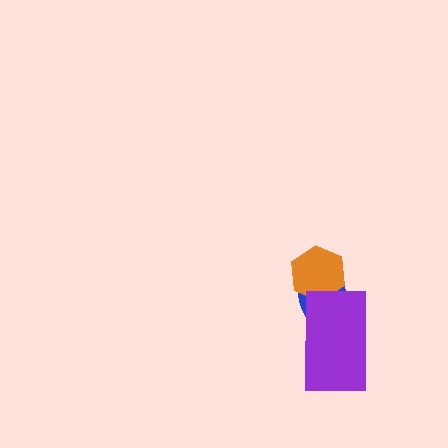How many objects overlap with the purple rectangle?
2 objects overlap with the purple rectangle.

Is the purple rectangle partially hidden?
No, no other shape covers it.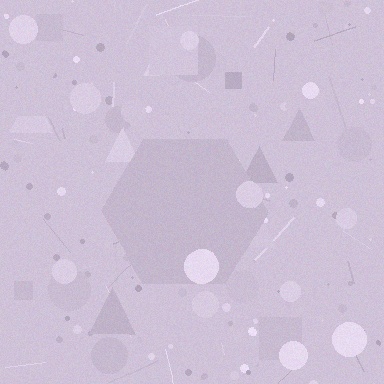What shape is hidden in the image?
A hexagon is hidden in the image.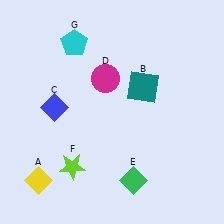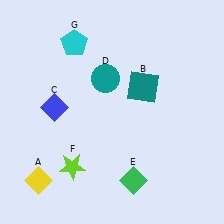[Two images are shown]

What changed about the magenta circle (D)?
In Image 1, D is magenta. In Image 2, it changed to teal.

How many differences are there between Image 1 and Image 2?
There is 1 difference between the two images.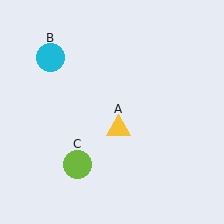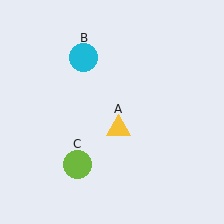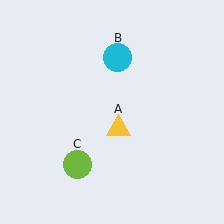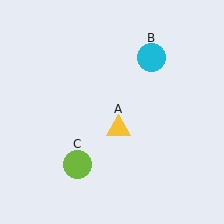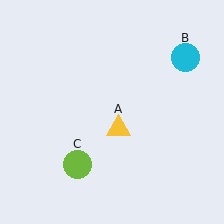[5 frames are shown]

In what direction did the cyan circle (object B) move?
The cyan circle (object B) moved right.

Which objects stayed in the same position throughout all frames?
Yellow triangle (object A) and lime circle (object C) remained stationary.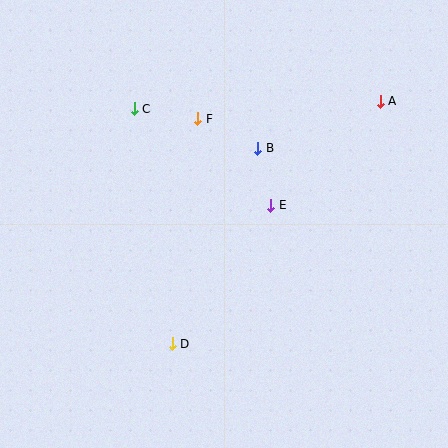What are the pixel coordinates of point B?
Point B is at (258, 148).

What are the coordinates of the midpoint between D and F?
The midpoint between D and F is at (185, 231).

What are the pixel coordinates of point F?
Point F is at (198, 119).